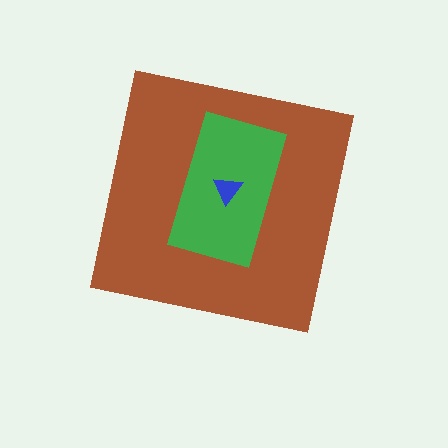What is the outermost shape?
The brown square.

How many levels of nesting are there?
3.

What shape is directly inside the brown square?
The green rectangle.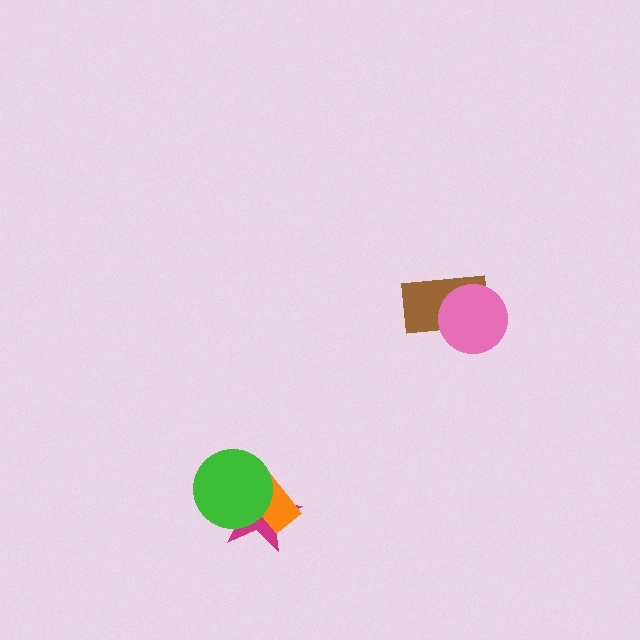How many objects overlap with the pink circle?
1 object overlaps with the pink circle.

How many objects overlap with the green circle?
2 objects overlap with the green circle.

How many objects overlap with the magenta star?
2 objects overlap with the magenta star.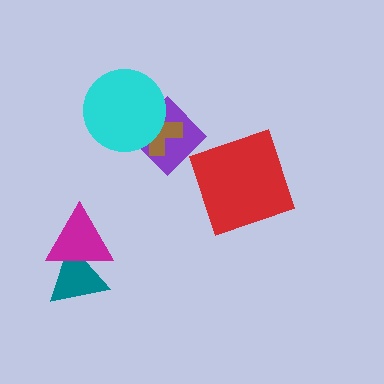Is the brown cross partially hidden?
Yes, it is partially covered by another shape.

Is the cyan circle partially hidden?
No, no other shape covers it.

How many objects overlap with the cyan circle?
2 objects overlap with the cyan circle.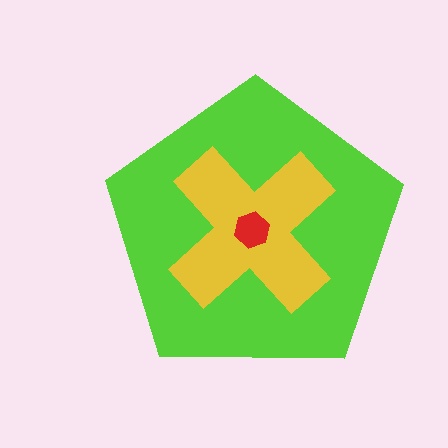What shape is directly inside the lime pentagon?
The yellow cross.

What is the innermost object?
The red hexagon.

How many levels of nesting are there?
3.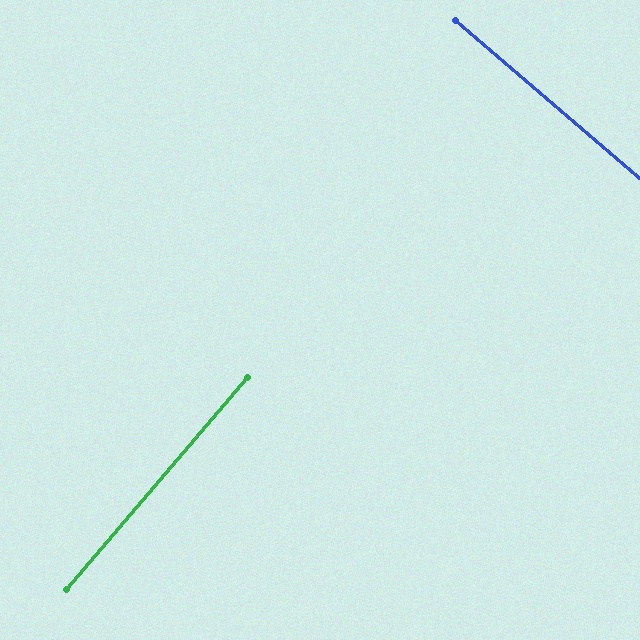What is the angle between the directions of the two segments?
Approximately 90 degrees.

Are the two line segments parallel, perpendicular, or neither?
Perpendicular — they meet at approximately 90°.